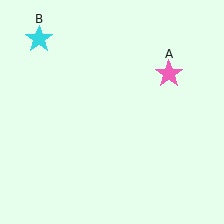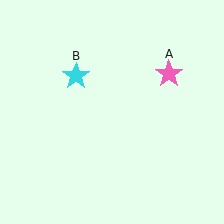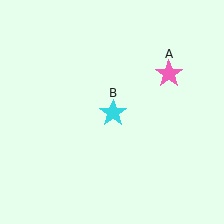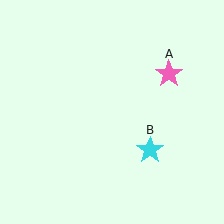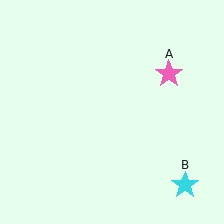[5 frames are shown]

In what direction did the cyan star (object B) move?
The cyan star (object B) moved down and to the right.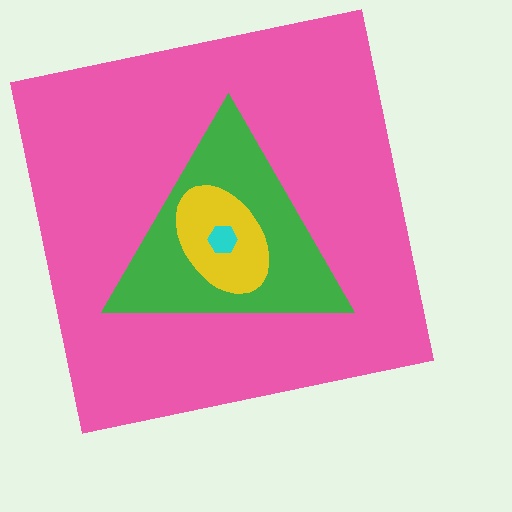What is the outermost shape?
The pink square.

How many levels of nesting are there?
4.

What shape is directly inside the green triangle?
The yellow ellipse.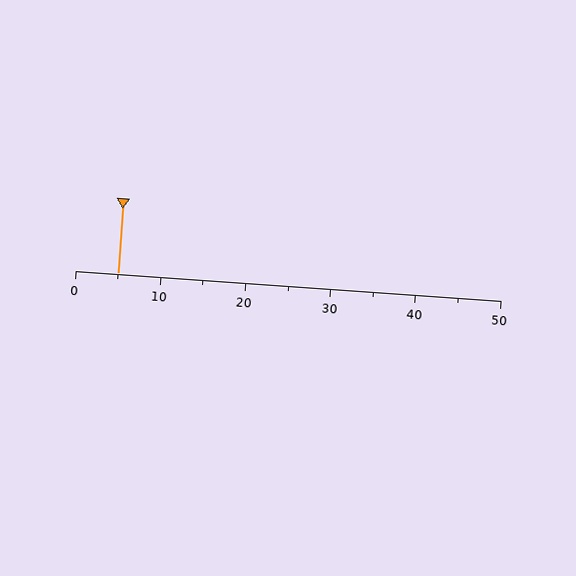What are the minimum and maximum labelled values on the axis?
The axis runs from 0 to 50.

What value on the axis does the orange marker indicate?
The marker indicates approximately 5.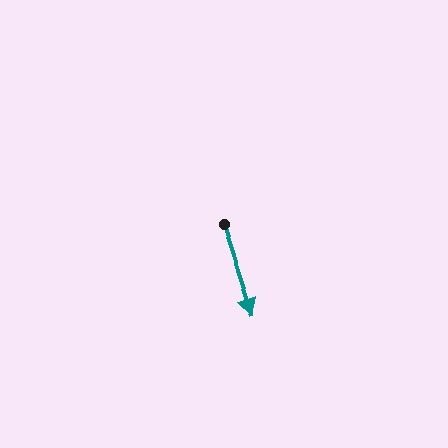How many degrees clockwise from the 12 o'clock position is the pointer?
Approximately 161 degrees.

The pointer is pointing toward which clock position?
Roughly 5 o'clock.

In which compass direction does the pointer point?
South.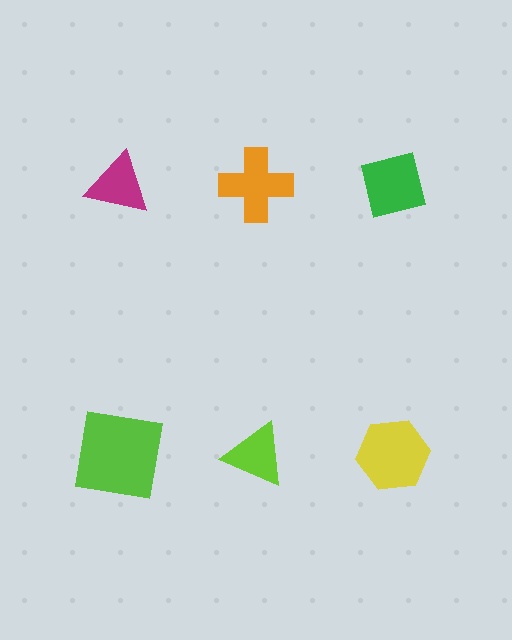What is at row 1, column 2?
An orange cross.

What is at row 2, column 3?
A yellow hexagon.